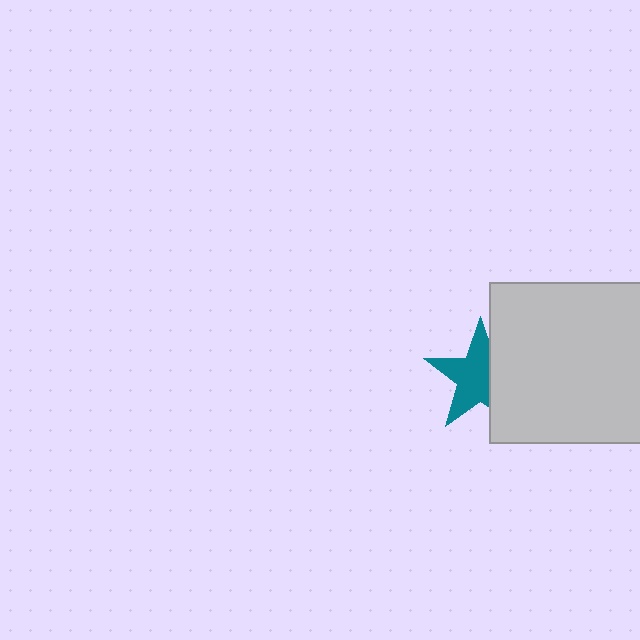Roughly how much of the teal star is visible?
Most of it is visible (roughly 65%).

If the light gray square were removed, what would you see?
You would see the complete teal star.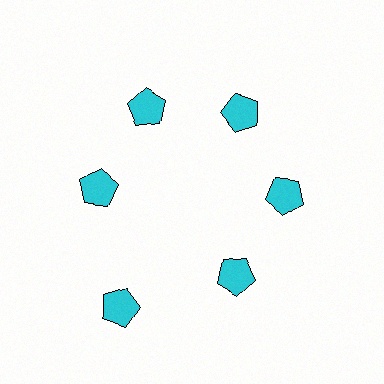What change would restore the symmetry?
The symmetry would be restored by moving it inward, back onto the ring so that all 6 pentagons sit at equal angles and equal distance from the center.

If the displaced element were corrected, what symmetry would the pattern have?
It would have 6-fold rotational symmetry — the pattern would map onto itself every 60 degrees.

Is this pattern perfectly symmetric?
No. The 6 cyan pentagons are arranged in a ring, but one element near the 7 o'clock position is pushed outward from the center, breaking the 6-fold rotational symmetry.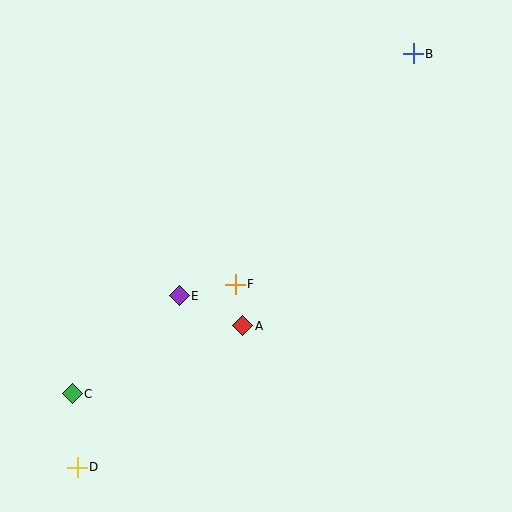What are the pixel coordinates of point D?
Point D is at (77, 467).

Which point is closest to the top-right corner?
Point B is closest to the top-right corner.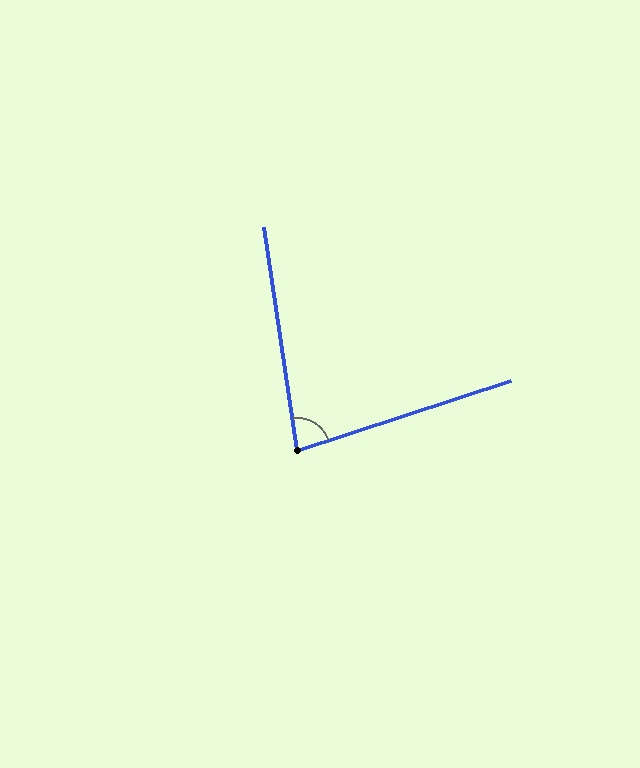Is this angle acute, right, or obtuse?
It is acute.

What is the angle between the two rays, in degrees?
Approximately 80 degrees.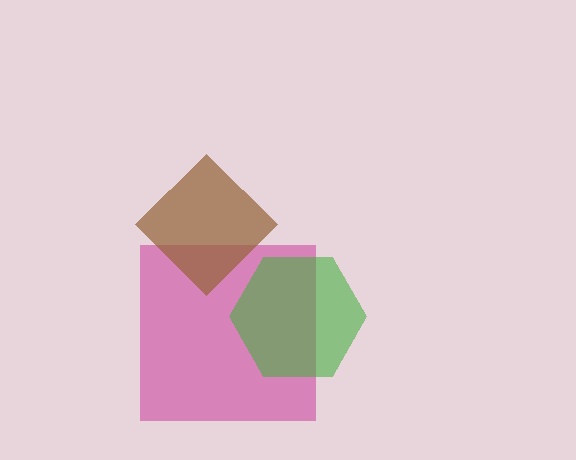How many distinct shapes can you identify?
There are 3 distinct shapes: a magenta square, a brown diamond, a green hexagon.